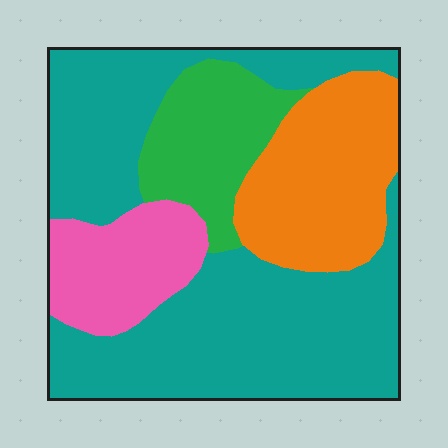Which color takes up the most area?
Teal, at roughly 55%.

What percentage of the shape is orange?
Orange covers around 20% of the shape.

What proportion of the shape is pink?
Pink covers 13% of the shape.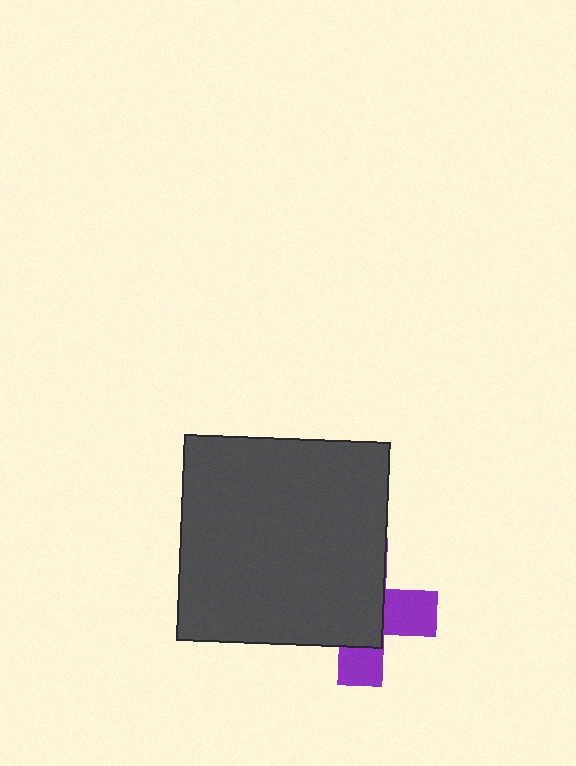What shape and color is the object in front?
The object in front is a dark gray square.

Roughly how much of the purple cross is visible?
A small part of it is visible (roughly 36%).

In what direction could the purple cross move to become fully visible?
The purple cross could move toward the lower-right. That would shift it out from behind the dark gray square entirely.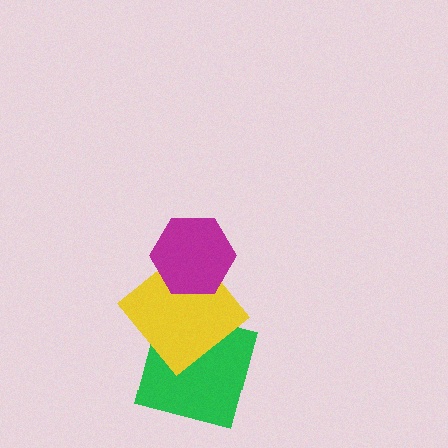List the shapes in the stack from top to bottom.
From top to bottom: the magenta hexagon, the yellow diamond, the green square.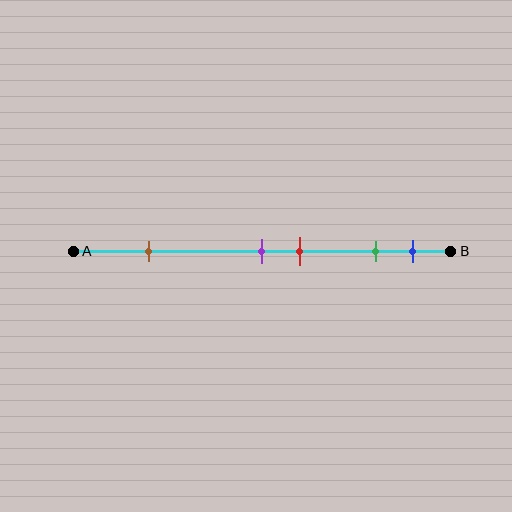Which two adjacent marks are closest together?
The purple and red marks are the closest adjacent pair.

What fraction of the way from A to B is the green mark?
The green mark is approximately 80% (0.8) of the way from A to B.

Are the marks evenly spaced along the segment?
No, the marks are not evenly spaced.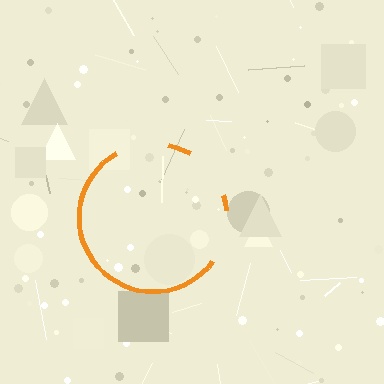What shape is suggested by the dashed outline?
The dashed outline suggests a circle.